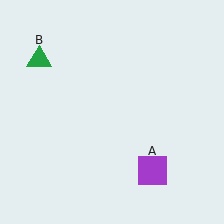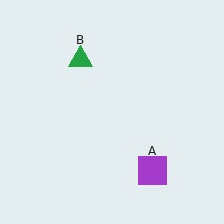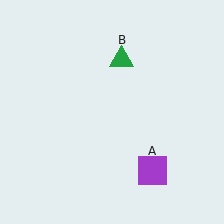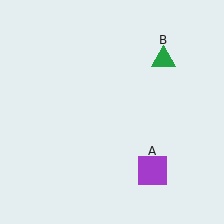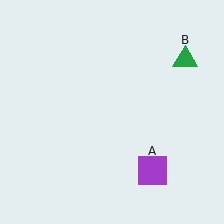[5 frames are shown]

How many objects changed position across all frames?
1 object changed position: green triangle (object B).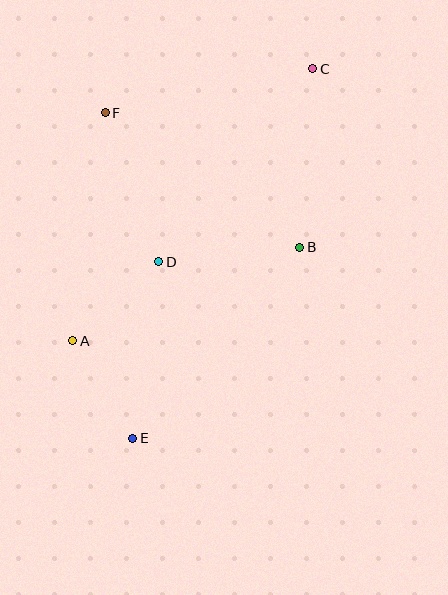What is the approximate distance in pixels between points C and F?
The distance between C and F is approximately 212 pixels.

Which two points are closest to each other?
Points A and E are closest to each other.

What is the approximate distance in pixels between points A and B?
The distance between A and B is approximately 245 pixels.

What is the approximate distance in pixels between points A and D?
The distance between A and D is approximately 117 pixels.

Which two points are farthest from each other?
Points C and E are farthest from each other.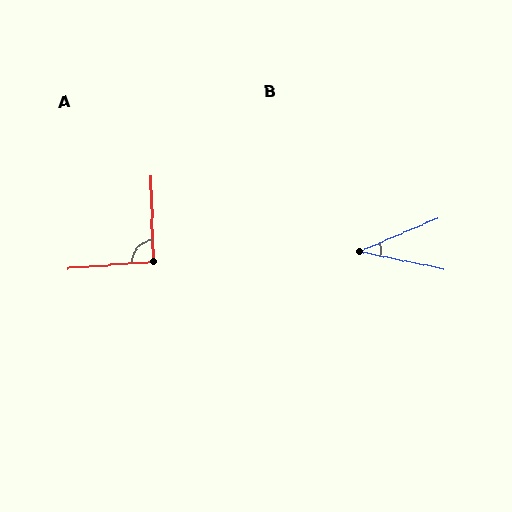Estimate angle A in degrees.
Approximately 93 degrees.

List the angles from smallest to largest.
B (35°), A (93°).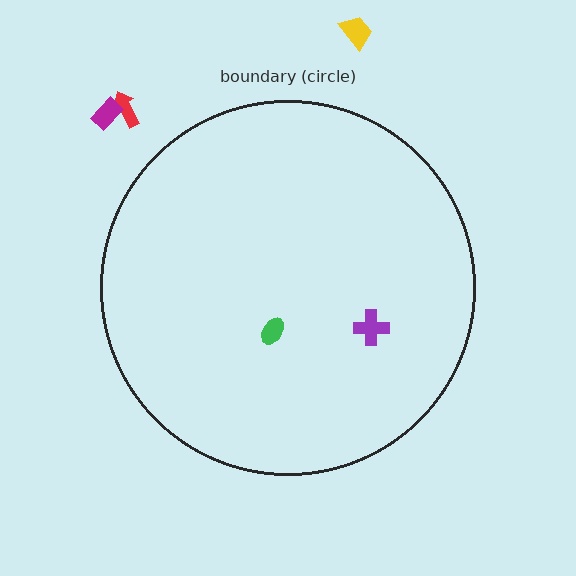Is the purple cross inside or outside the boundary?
Inside.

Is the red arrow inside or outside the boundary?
Outside.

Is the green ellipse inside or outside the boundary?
Inside.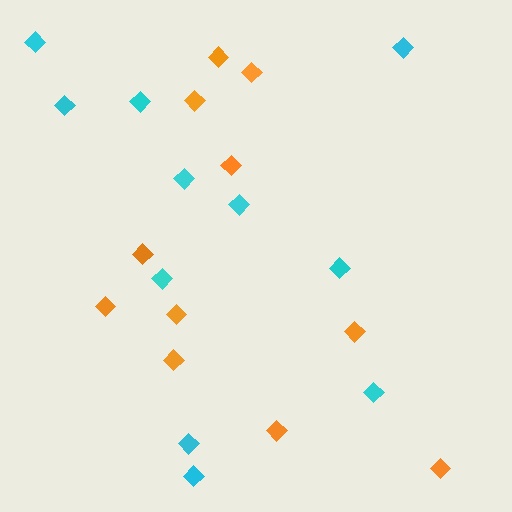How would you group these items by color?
There are 2 groups: one group of orange diamonds (11) and one group of cyan diamonds (11).